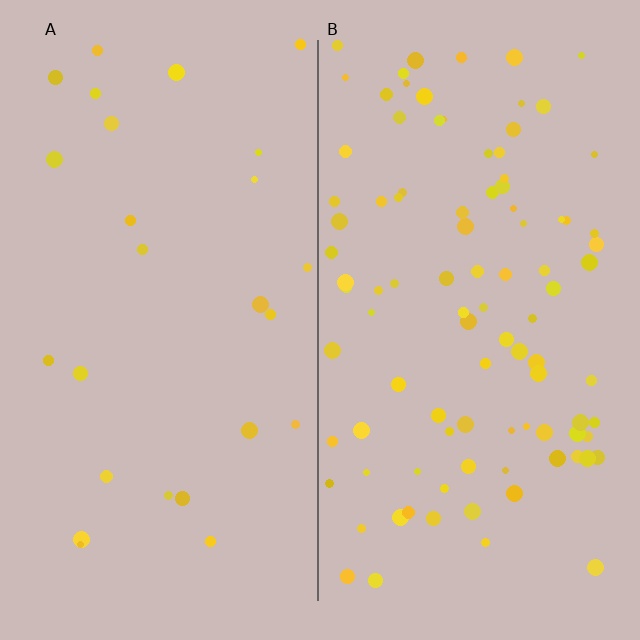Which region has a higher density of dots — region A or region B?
B (the right).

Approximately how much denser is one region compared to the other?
Approximately 3.8× — region B over region A.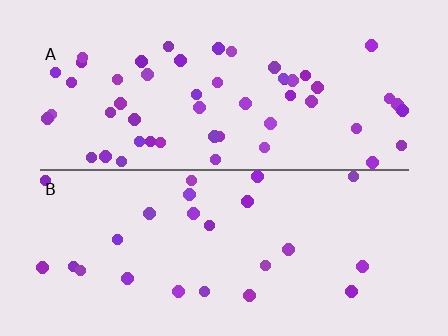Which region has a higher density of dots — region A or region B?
A (the top).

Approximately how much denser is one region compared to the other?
Approximately 2.1× — region A over region B.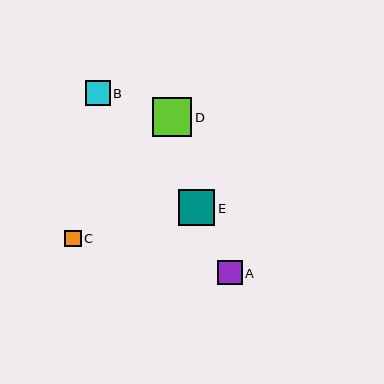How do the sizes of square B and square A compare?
Square B and square A are approximately the same size.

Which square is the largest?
Square D is the largest with a size of approximately 39 pixels.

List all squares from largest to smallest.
From largest to smallest: D, E, B, A, C.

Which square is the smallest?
Square C is the smallest with a size of approximately 17 pixels.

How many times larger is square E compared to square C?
Square E is approximately 2.2 times the size of square C.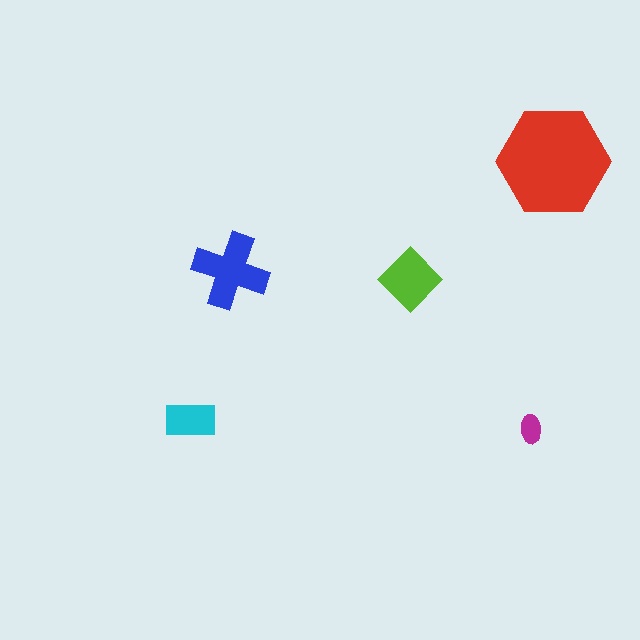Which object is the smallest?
The magenta ellipse.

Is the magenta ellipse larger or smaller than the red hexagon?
Smaller.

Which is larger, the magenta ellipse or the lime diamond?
The lime diamond.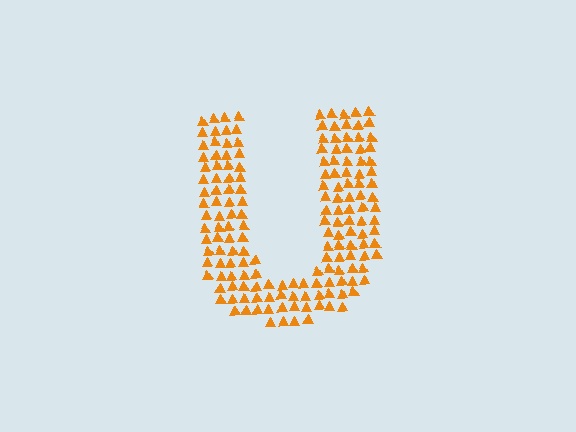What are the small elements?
The small elements are triangles.